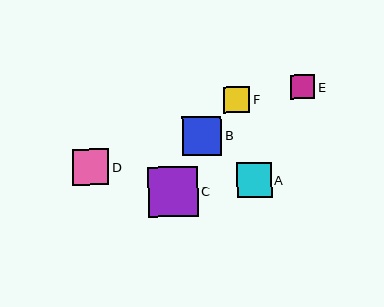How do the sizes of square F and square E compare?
Square F and square E are approximately the same size.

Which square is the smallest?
Square E is the smallest with a size of approximately 24 pixels.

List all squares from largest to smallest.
From largest to smallest: C, B, D, A, F, E.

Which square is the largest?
Square C is the largest with a size of approximately 50 pixels.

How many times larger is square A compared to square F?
Square A is approximately 1.3 times the size of square F.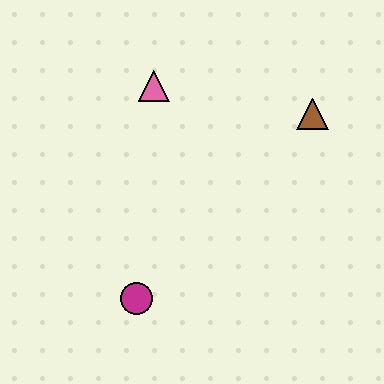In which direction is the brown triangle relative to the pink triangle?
The brown triangle is to the right of the pink triangle.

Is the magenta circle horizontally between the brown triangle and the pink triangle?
No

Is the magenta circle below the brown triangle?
Yes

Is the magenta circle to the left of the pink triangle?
Yes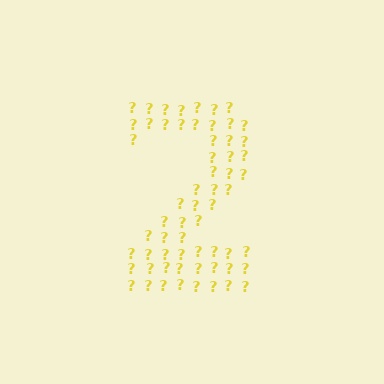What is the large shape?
The large shape is the digit 2.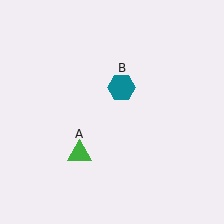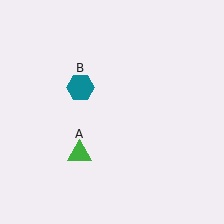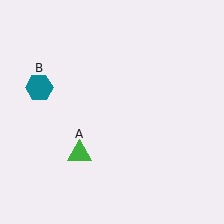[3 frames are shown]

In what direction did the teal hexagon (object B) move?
The teal hexagon (object B) moved left.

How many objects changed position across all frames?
1 object changed position: teal hexagon (object B).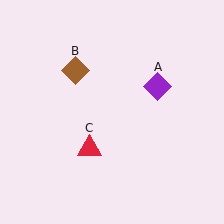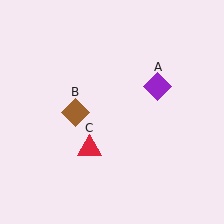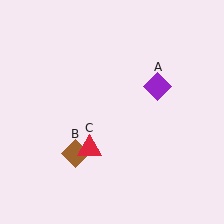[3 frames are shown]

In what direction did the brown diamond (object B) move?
The brown diamond (object B) moved down.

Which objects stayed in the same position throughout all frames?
Purple diamond (object A) and red triangle (object C) remained stationary.